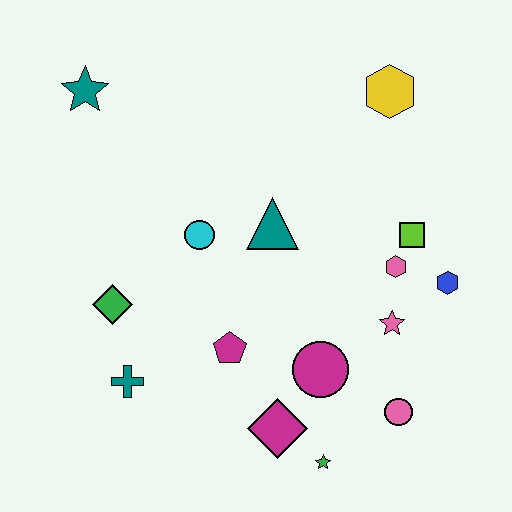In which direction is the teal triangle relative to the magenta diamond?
The teal triangle is above the magenta diamond.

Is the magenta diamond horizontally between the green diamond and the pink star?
Yes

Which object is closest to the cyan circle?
The teal triangle is closest to the cyan circle.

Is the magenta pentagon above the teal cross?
Yes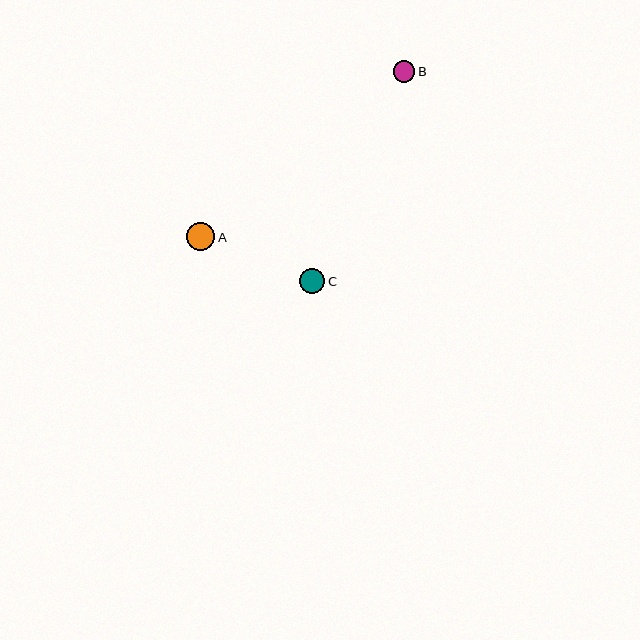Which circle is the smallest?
Circle B is the smallest with a size of approximately 21 pixels.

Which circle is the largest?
Circle A is the largest with a size of approximately 28 pixels.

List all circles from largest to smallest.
From largest to smallest: A, C, B.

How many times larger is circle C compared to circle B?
Circle C is approximately 1.2 times the size of circle B.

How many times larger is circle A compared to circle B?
Circle A is approximately 1.3 times the size of circle B.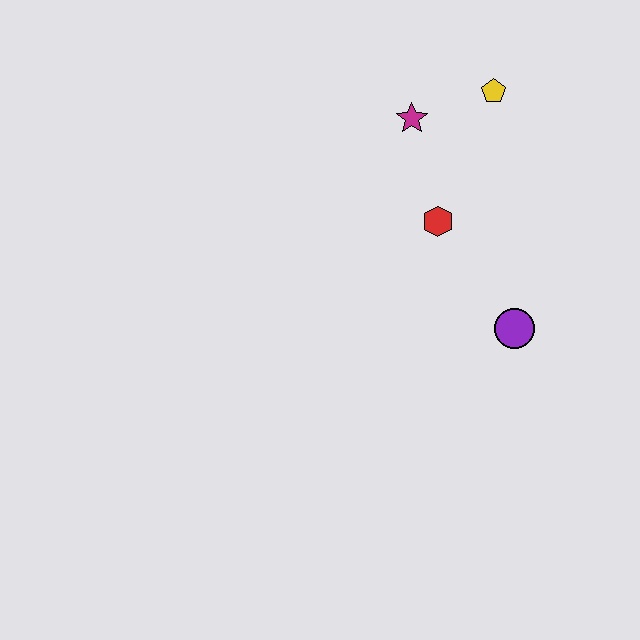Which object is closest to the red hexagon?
The magenta star is closest to the red hexagon.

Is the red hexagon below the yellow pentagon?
Yes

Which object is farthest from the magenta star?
The purple circle is farthest from the magenta star.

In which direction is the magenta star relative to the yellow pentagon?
The magenta star is to the left of the yellow pentagon.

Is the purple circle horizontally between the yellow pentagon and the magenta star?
No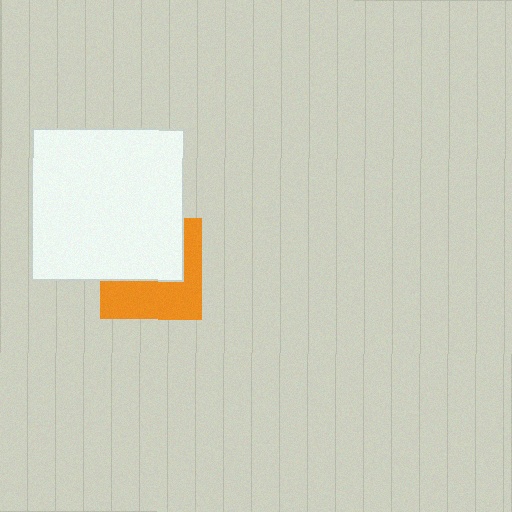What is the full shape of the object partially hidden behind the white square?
The partially hidden object is an orange square.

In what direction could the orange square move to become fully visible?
The orange square could move down. That would shift it out from behind the white square entirely.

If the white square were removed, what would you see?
You would see the complete orange square.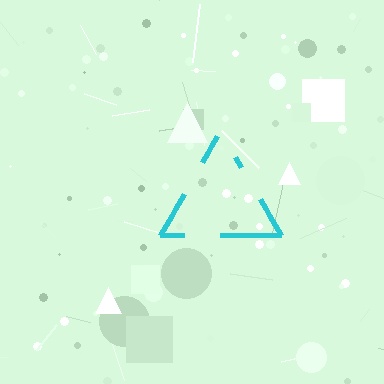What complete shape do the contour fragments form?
The contour fragments form a triangle.